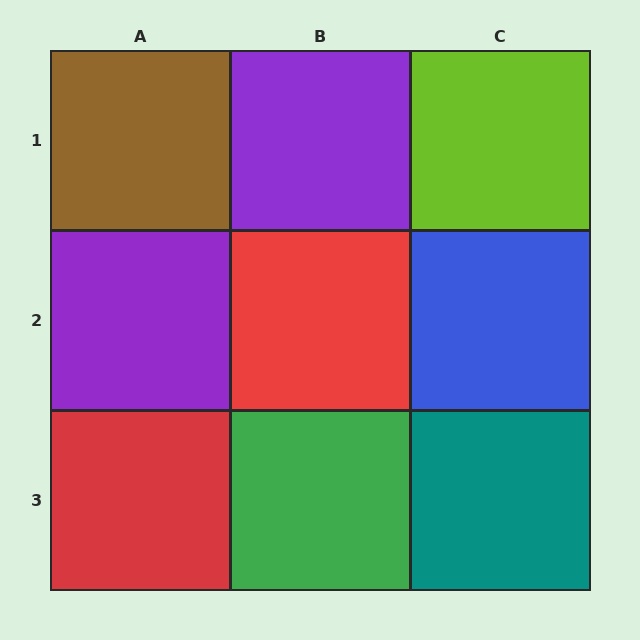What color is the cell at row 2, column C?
Blue.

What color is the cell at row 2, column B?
Red.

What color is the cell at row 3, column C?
Teal.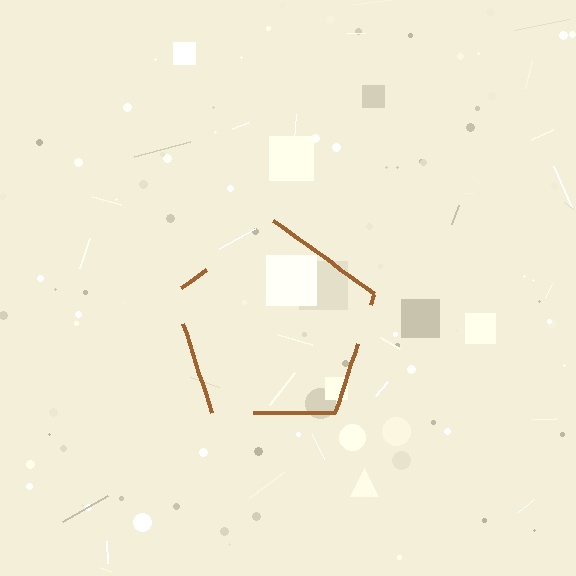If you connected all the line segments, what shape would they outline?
They would outline a pentagon.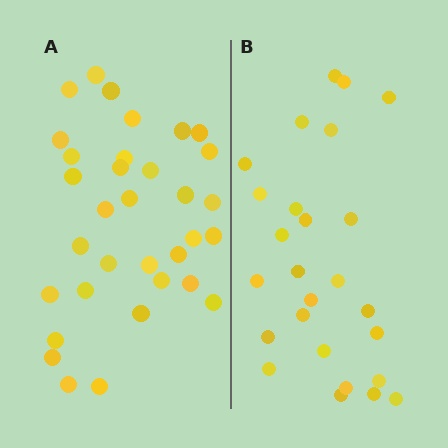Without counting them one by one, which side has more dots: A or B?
Region A (the left region) has more dots.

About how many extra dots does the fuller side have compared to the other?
Region A has roughly 8 or so more dots than region B.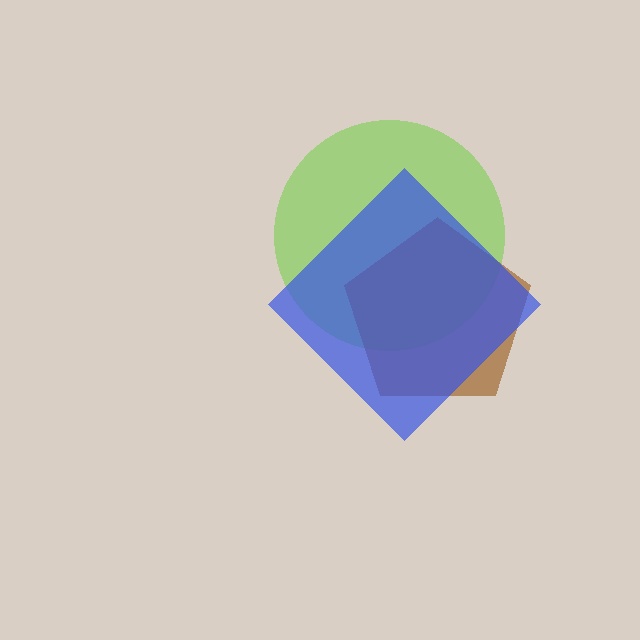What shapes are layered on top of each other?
The layered shapes are: a lime circle, a brown pentagon, a blue diamond.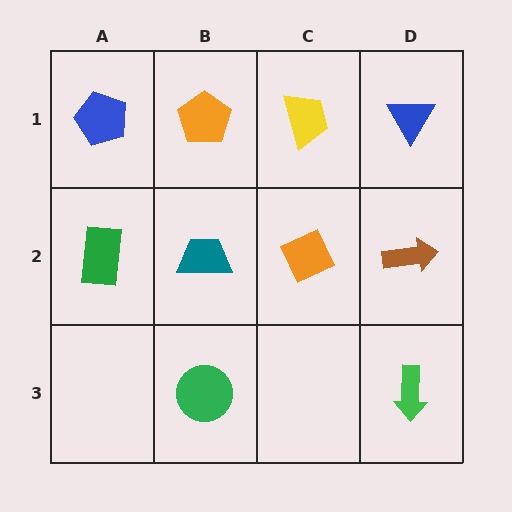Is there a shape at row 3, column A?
No, that cell is empty.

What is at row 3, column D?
A green arrow.